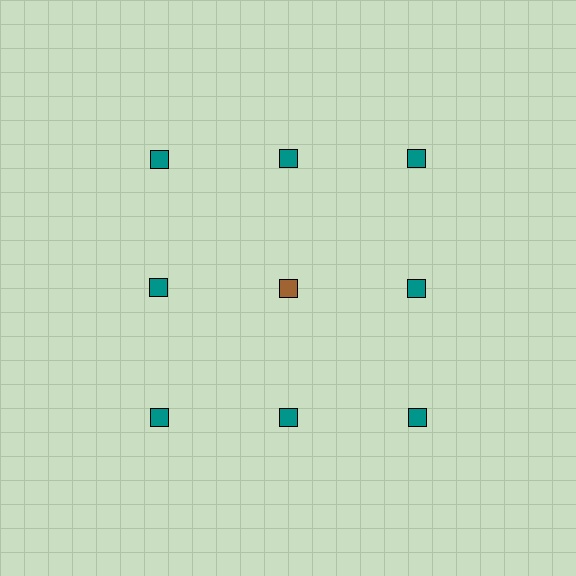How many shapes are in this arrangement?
There are 9 shapes arranged in a grid pattern.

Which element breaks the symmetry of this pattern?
The brown square in the second row, second from left column breaks the symmetry. All other shapes are teal squares.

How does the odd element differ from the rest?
It has a different color: brown instead of teal.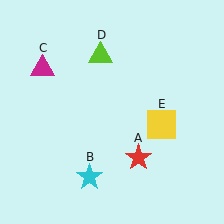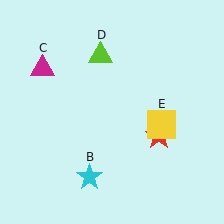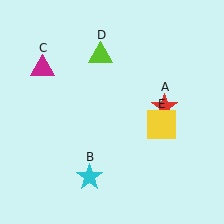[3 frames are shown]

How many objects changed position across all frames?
1 object changed position: red star (object A).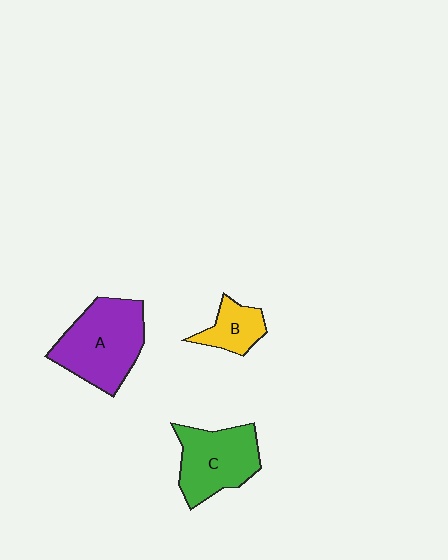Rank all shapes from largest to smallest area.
From largest to smallest: A (purple), C (green), B (yellow).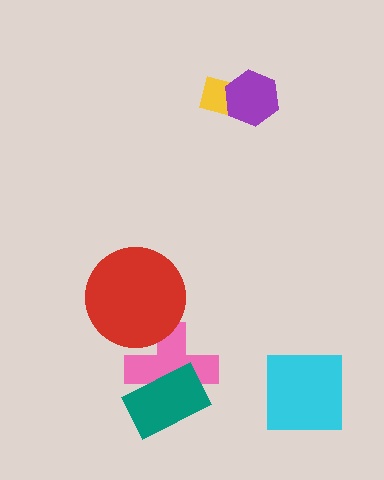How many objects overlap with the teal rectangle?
1 object overlaps with the teal rectangle.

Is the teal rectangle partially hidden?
No, no other shape covers it.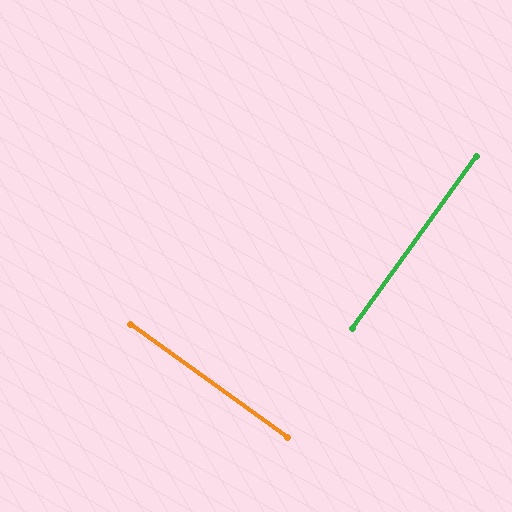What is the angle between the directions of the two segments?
Approximately 90 degrees.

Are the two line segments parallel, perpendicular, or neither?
Perpendicular — they meet at approximately 90°.